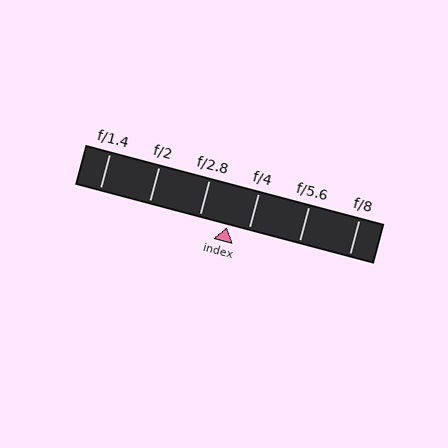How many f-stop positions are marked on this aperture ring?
There are 6 f-stop positions marked.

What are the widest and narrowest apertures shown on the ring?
The widest aperture shown is f/1.4 and the narrowest is f/8.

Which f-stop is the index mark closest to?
The index mark is closest to f/4.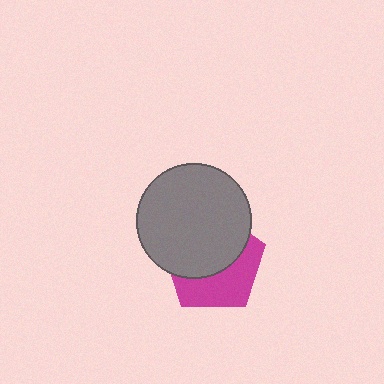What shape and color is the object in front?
The object in front is a gray circle.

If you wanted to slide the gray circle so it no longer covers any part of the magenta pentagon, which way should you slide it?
Slide it up — that is the most direct way to separate the two shapes.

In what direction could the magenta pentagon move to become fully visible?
The magenta pentagon could move down. That would shift it out from behind the gray circle entirely.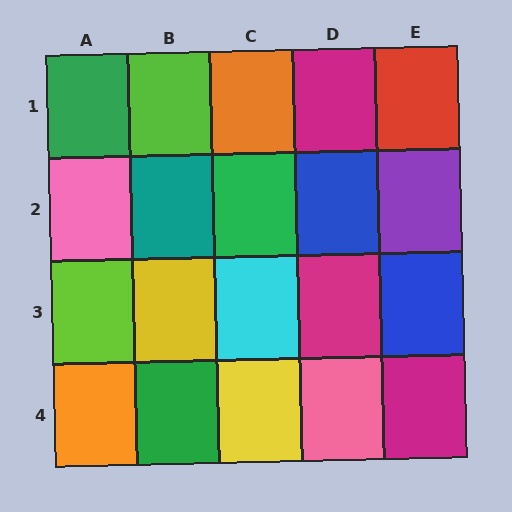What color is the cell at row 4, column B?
Green.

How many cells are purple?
1 cell is purple.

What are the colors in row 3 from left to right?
Lime, yellow, cyan, magenta, blue.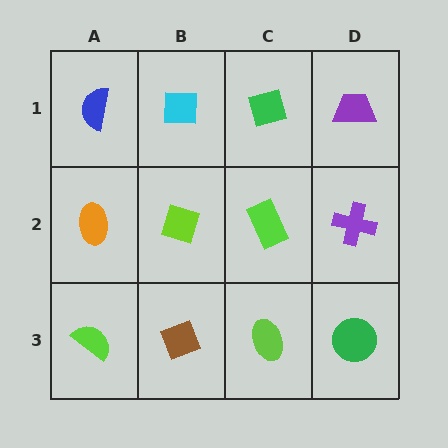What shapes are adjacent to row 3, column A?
An orange ellipse (row 2, column A), a brown diamond (row 3, column B).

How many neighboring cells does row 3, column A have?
2.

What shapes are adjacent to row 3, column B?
A lime diamond (row 2, column B), a lime semicircle (row 3, column A), a lime ellipse (row 3, column C).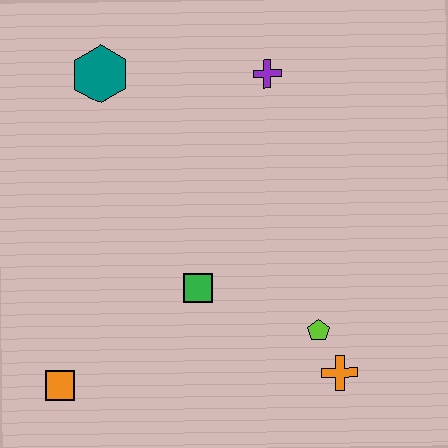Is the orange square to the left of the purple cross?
Yes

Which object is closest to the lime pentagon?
The orange cross is closest to the lime pentagon.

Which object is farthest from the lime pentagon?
The teal hexagon is farthest from the lime pentagon.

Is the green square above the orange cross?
Yes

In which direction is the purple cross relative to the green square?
The purple cross is above the green square.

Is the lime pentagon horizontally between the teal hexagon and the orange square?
No